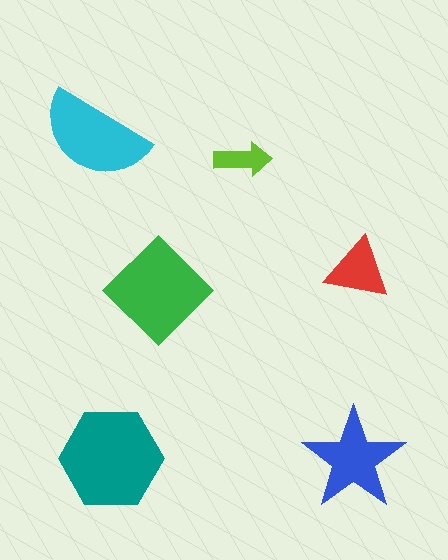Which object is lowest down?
The blue star is bottommost.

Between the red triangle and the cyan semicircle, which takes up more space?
The cyan semicircle.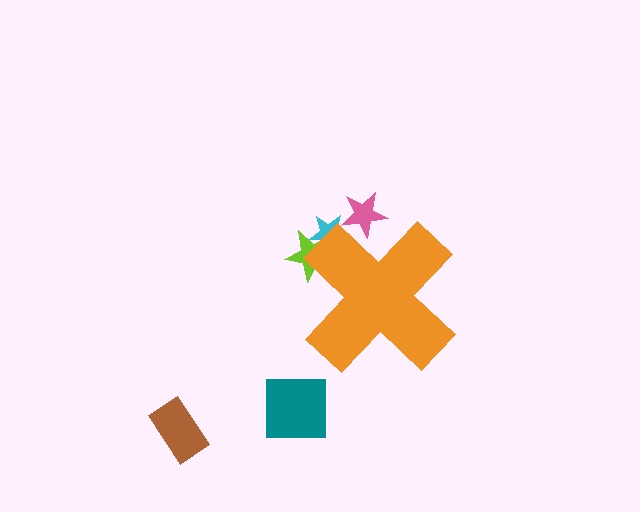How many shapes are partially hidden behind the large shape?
3 shapes are partially hidden.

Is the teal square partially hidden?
No, the teal square is fully visible.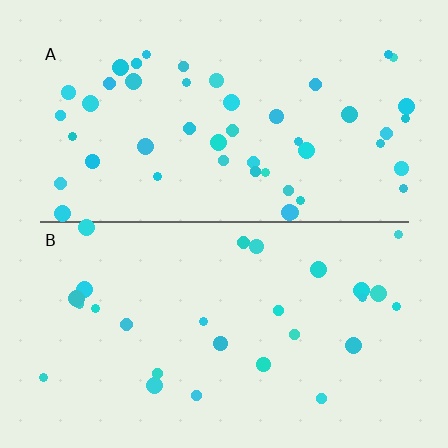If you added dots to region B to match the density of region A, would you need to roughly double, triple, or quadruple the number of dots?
Approximately double.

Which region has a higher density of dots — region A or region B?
A (the top).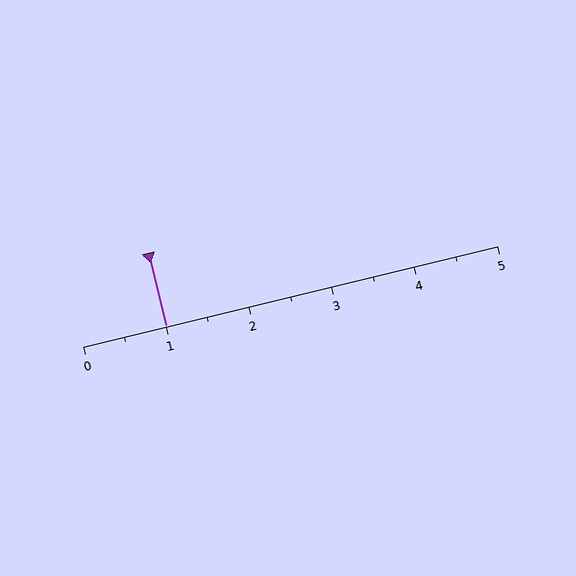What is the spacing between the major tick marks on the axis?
The major ticks are spaced 1 apart.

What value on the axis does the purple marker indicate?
The marker indicates approximately 1.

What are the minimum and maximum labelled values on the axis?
The axis runs from 0 to 5.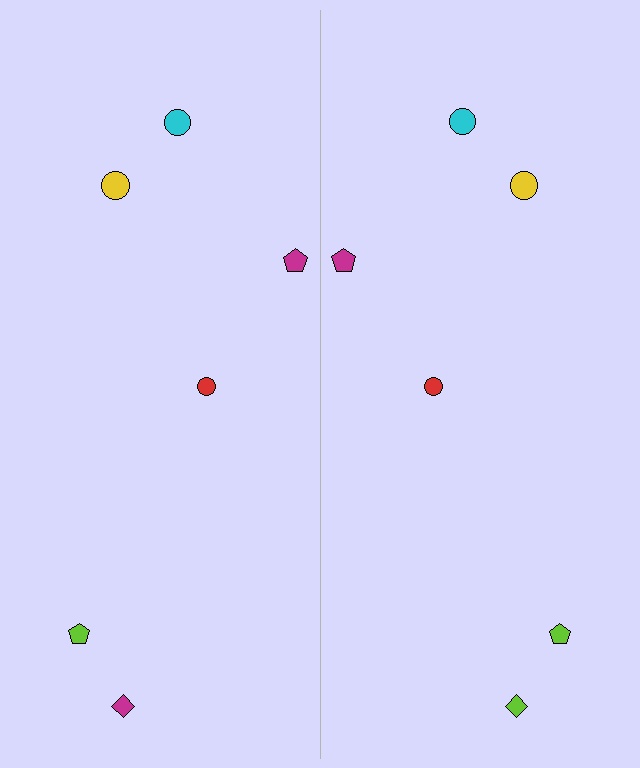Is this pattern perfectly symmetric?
No, the pattern is not perfectly symmetric. The lime diamond on the right side breaks the symmetry — its mirror counterpart is magenta.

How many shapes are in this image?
There are 12 shapes in this image.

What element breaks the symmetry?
The lime diamond on the right side breaks the symmetry — its mirror counterpart is magenta.